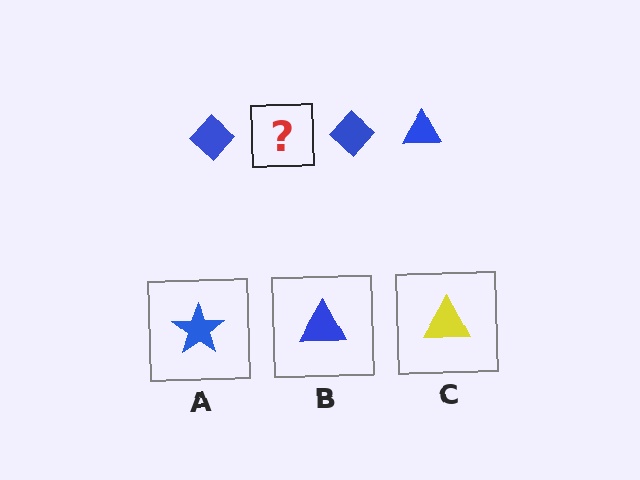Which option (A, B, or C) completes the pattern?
B.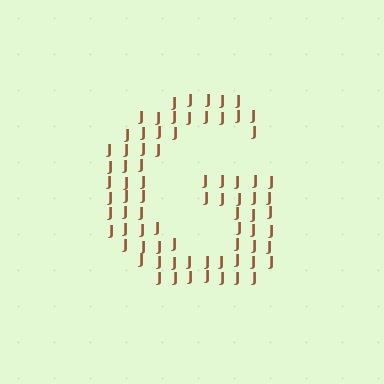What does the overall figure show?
The overall figure shows the letter G.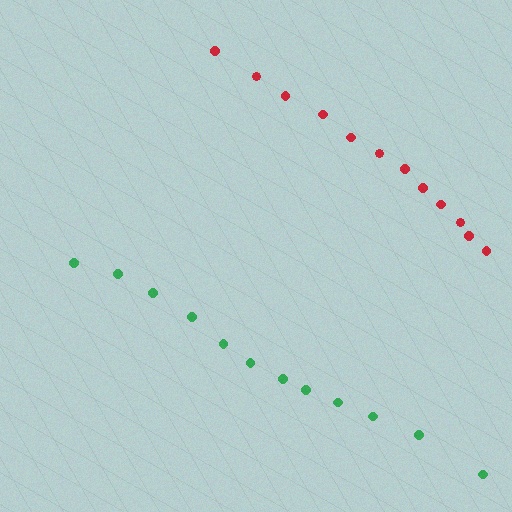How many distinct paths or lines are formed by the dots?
There are 2 distinct paths.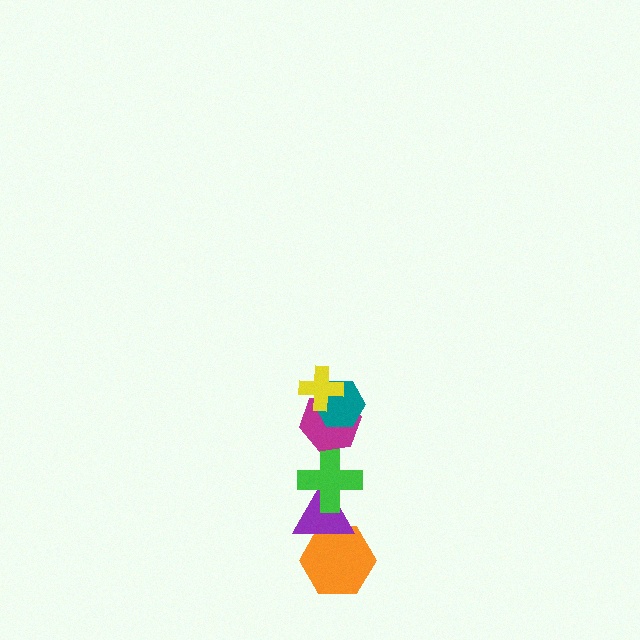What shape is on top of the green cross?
The magenta hexagon is on top of the green cross.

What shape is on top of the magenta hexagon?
The teal hexagon is on top of the magenta hexagon.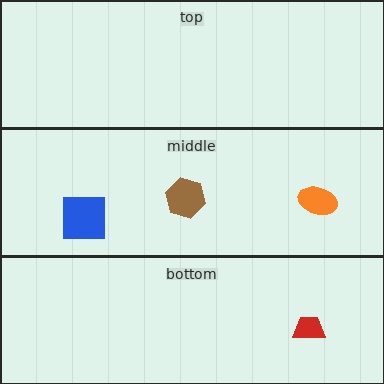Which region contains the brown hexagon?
The middle region.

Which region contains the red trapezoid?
The bottom region.